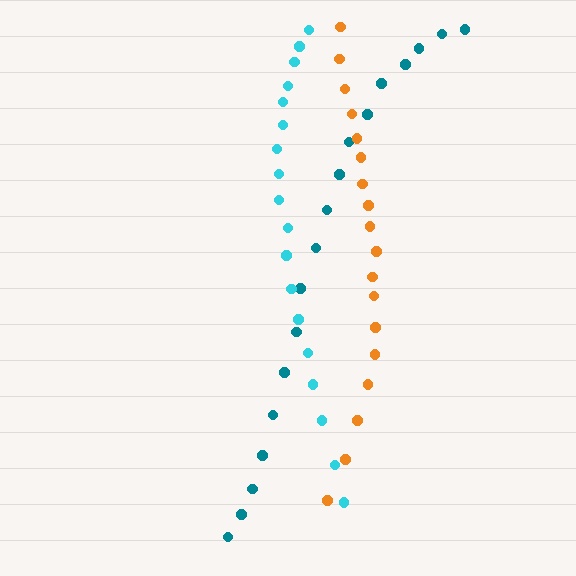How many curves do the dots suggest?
There are 3 distinct paths.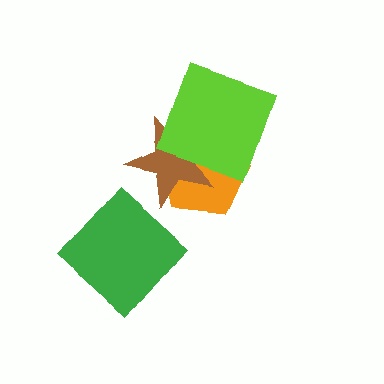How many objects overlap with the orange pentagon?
2 objects overlap with the orange pentagon.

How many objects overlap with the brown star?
2 objects overlap with the brown star.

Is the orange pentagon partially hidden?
Yes, it is partially covered by another shape.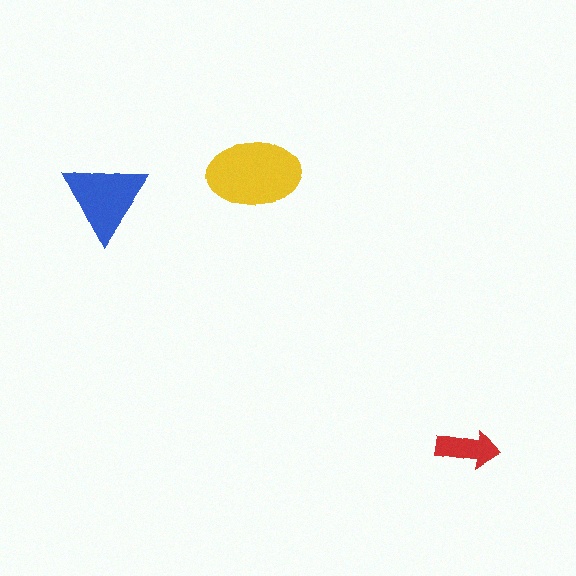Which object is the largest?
The yellow ellipse.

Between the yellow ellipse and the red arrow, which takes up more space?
The yellow ellipse.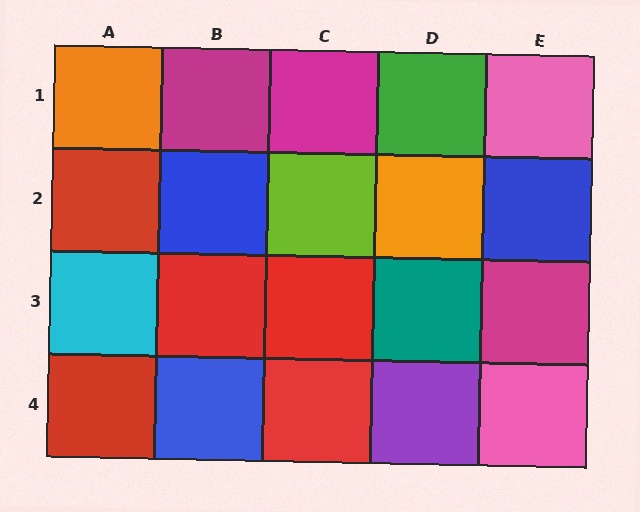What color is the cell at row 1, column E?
Pink.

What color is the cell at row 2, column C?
Lime.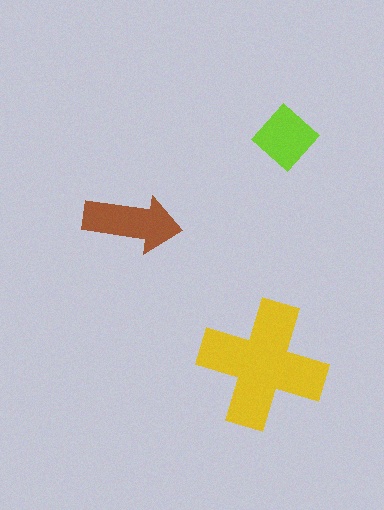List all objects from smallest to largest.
The lime diamond, the brown arrow, the yellow cross.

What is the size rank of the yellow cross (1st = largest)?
1st.